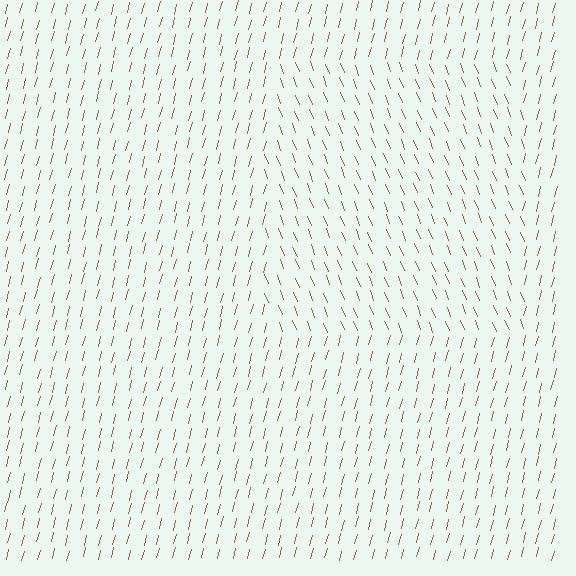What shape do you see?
I see a rectangle.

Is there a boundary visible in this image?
Yes, there is a texture boundary formed by a change in line orientation.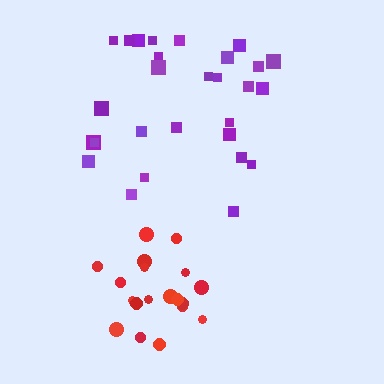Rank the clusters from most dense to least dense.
red, purple.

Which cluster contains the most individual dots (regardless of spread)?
Purple (28).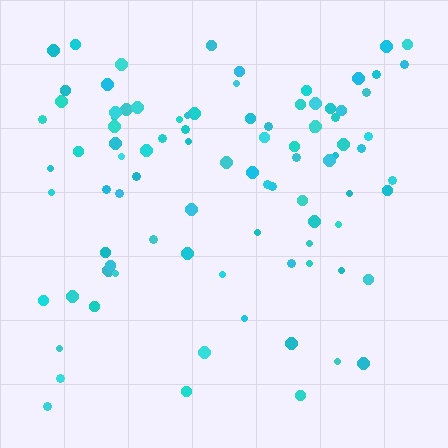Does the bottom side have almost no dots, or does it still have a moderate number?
Still a moderate number, just noticeably fewer than the top.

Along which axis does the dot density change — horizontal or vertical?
Vertical.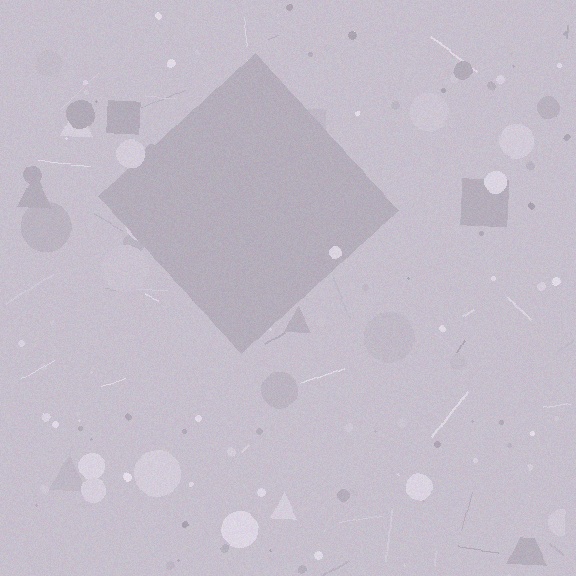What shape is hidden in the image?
A diamond is hidden in the image.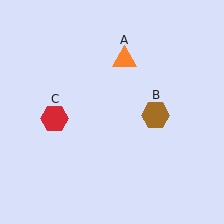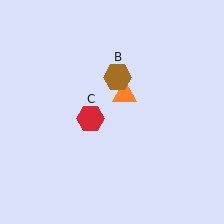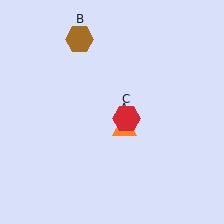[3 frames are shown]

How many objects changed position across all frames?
3 objects changed position: orange triangle (object A), brown hexagon (object B), red hexagon (object C).